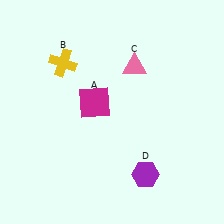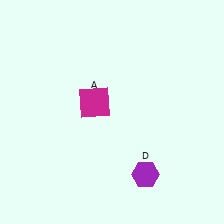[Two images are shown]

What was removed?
The pink triangle (C), the yellow cross (B) were removed in Image 2.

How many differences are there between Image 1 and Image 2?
There are 2 differences between the two images.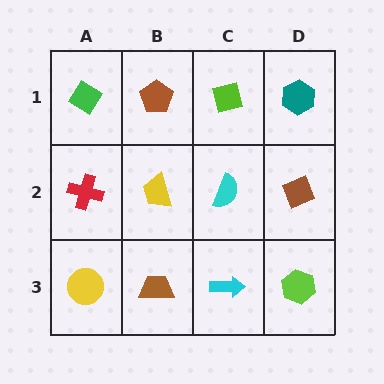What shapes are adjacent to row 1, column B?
A yellow trapezoid (row 2, column B), a green diamond (row 1, column A), a lime square (row 1, column C).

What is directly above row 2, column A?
A green diamond.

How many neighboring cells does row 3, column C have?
3.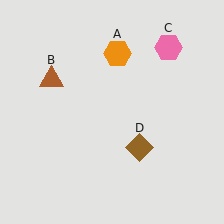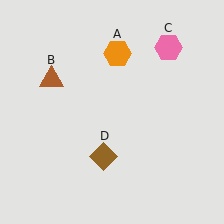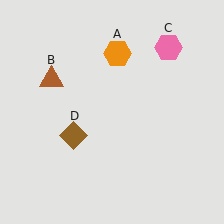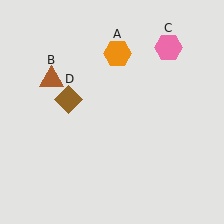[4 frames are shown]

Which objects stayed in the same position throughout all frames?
Orange hexagon (object A) and brown triangle (object B) and pink hexagon (object C) remained stationary.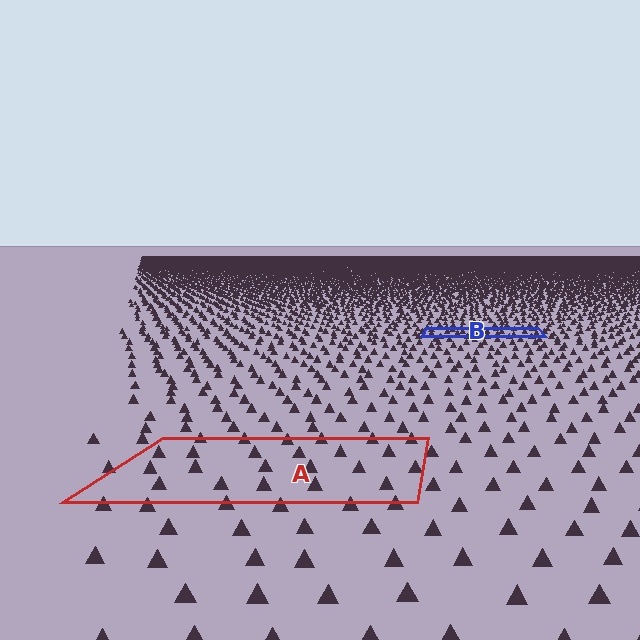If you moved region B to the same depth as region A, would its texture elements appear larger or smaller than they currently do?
They would appear larger. At a closer depth, the same texture elements are projected at a bigger on-screen size.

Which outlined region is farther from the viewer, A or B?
Region B is farther from the viewer — the texture elements inside it appear smaller and more densely packed.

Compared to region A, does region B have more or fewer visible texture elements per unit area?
Region B has more texture elements per unit area — they are packed more densely because it is farther away.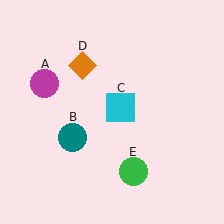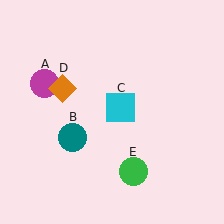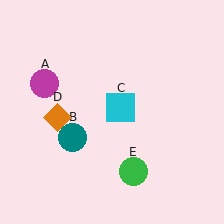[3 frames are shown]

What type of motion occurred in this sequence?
The orange diamond (object D) rotated counterclockwise around the center of the scene.